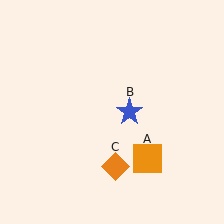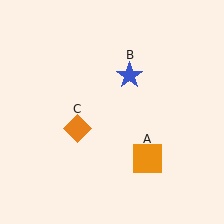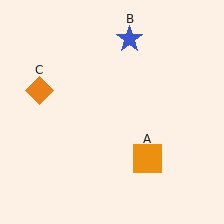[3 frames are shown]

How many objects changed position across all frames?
2 objects changed position: blue star (object B), orange diamond (object C).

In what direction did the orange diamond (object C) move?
The orange diamond (object C) moved up and to the left.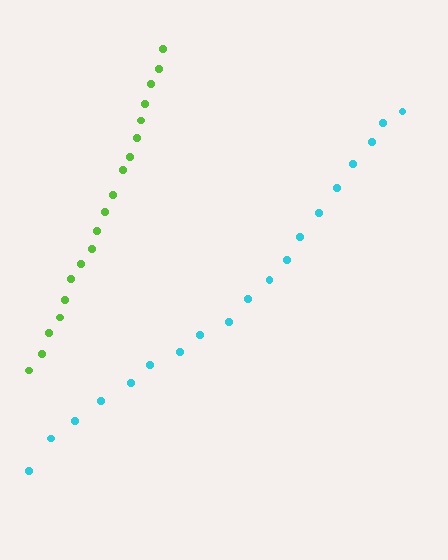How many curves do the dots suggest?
There are 2 distinct paths.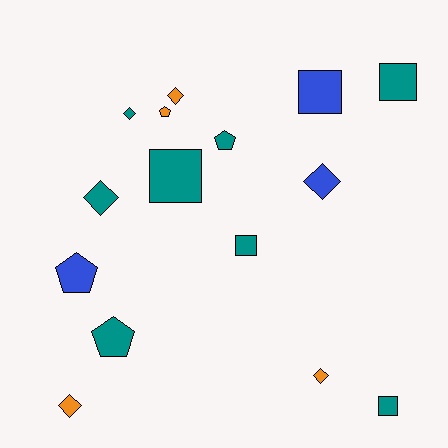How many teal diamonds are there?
There are 2 teal diamonds.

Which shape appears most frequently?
Diamond, with 6 objects.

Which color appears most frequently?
Teal, with 8 objects.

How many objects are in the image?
There are 15 objects.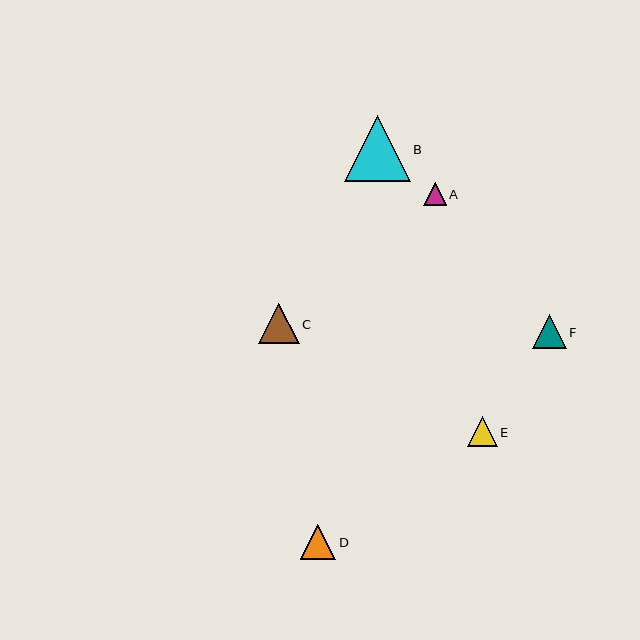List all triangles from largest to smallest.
From largest to smallest: B, C, D, F, E, A.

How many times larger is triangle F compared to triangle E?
Triangle F is approximately 1.1 times the size of triangle E.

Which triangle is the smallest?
Triangle A is the smallest with a size of approximately 22 pixels.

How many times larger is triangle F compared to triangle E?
Triangle F is approximately 1.1 times the size of triangle E.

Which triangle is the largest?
Triangle B is the largest with a size of approximately 66 pixels.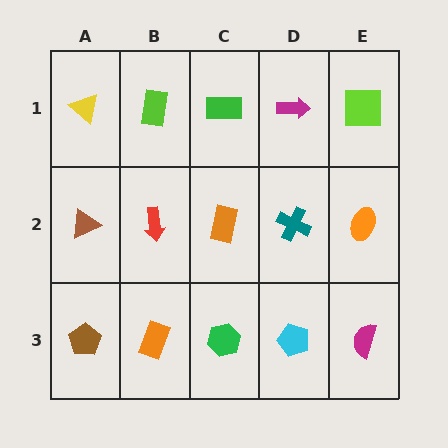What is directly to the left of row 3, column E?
A cyan pentagon.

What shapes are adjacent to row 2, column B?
A lime rectangle (row 1, column B), an orange rectangle (row 3, column B), a brown triangle (row 2, column A), an orange rectangle (row 2, column C).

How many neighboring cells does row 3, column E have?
2.